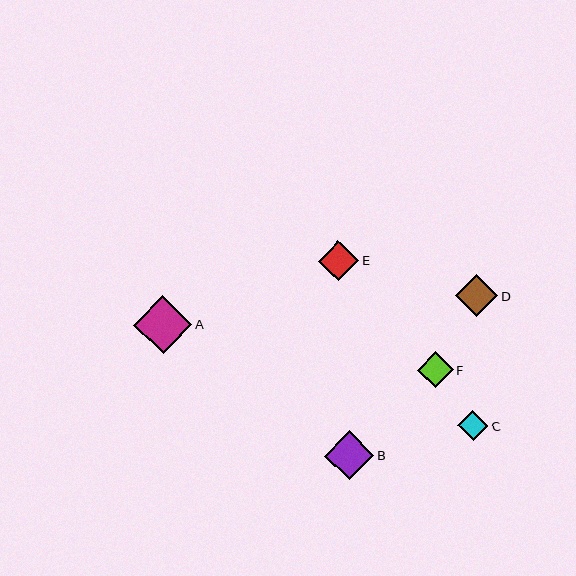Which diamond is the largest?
Diamond A is the largest with a size of approximately 58 pixels.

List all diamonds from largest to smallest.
From largest to smallest: A, B, D, E, F, C.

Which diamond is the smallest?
Diamond C is the smallest with a size of approximately 30 pixels.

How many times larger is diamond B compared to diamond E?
Diamond B is approximately 1.2 times the size of diamond E.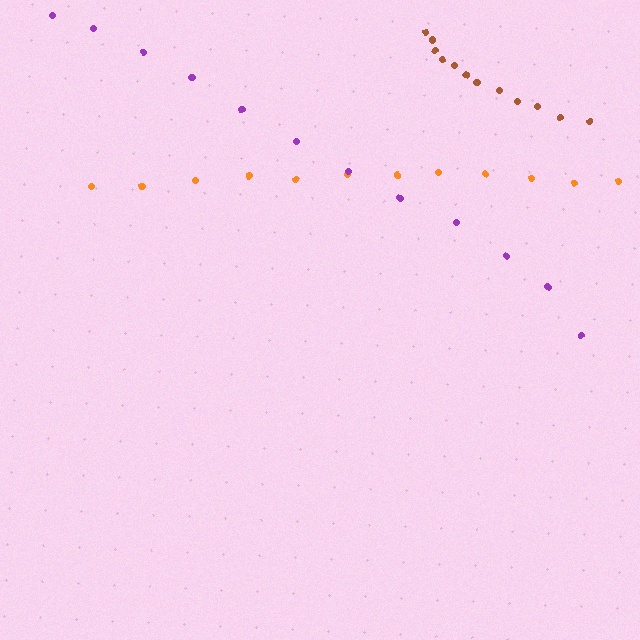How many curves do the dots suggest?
There are 3 distinct paths.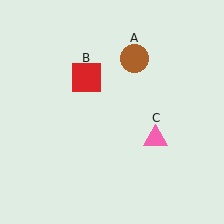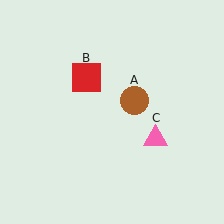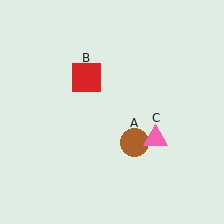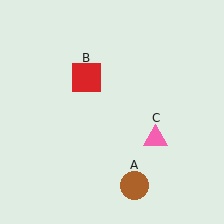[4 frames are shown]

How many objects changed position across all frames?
1 object changed position: brown circle (object A).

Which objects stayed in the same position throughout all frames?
Red square (object B) and pink triangle (object C) remained stationary.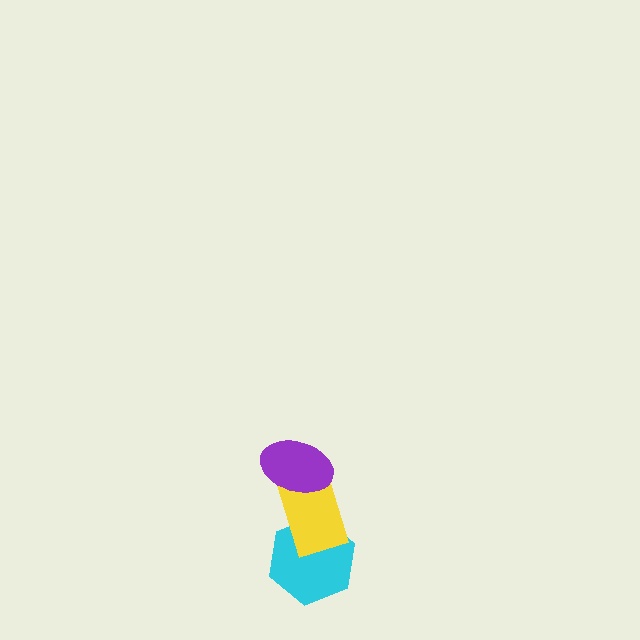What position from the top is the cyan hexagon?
The cyan hexagon is 3rd from the top.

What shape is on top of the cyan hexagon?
The yellow rectangle is on top of the cyan hexagon.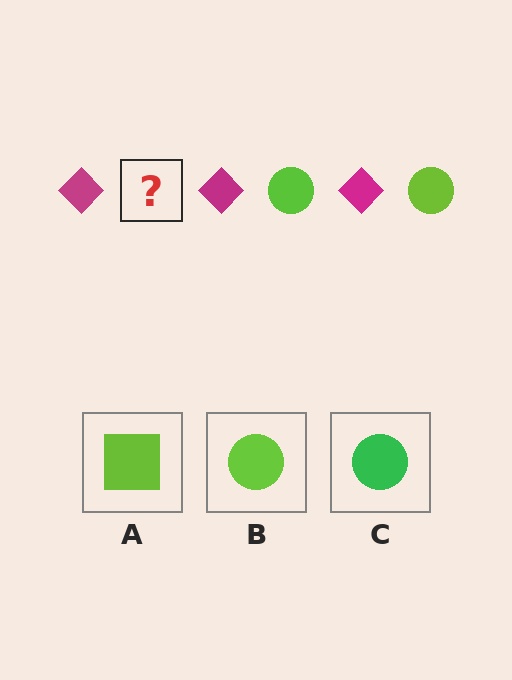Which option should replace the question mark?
Option B.